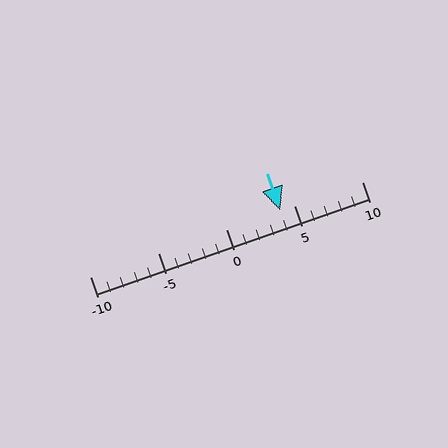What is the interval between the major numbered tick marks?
The major tick marks are spaced 5 units apart.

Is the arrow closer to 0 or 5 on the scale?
The arrow is closer to 5.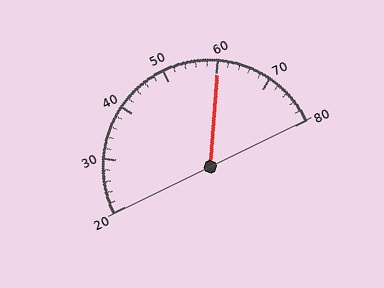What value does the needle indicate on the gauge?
The needle indicates approximately 60.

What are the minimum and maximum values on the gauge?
The gauge ranges from 20 to 80.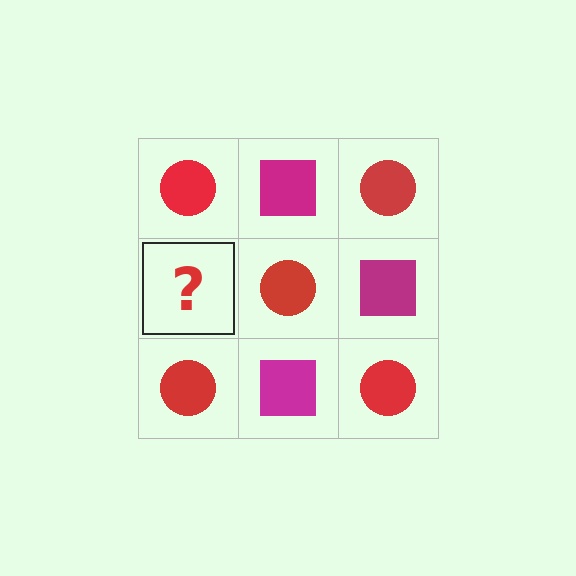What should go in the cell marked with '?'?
The missing cell should contain a magenta square.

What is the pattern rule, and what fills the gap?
The rule is that it alternates red circle and magenta square in a checkerboard pattern. The gap should be filled with a magenta square.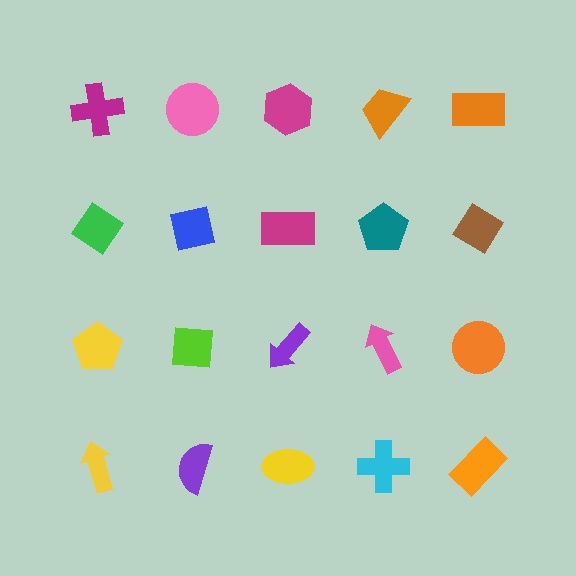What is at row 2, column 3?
A magenta rectangle.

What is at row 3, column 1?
A yellow pentagon.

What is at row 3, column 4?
A pink arrow.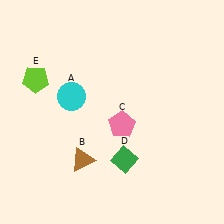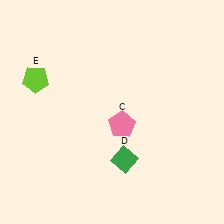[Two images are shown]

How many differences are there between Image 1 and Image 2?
There are 2 differences between the two images.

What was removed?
The cyan circle (A), the brown triangle (B) were removed in Image 2.